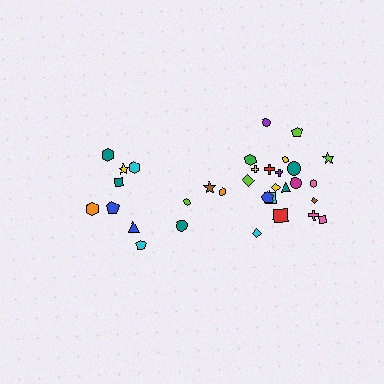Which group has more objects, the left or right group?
The right group.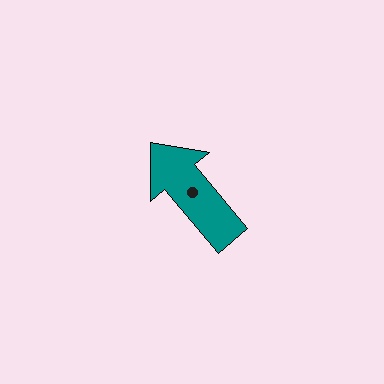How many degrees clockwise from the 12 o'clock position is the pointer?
Approximately 320 degrees.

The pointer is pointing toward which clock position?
Roughly 11 o'clock.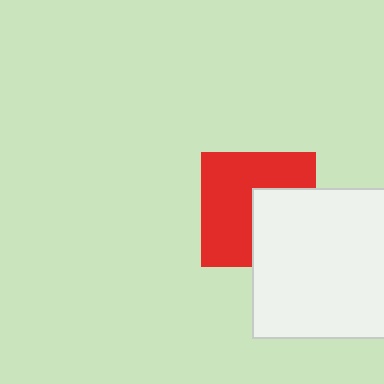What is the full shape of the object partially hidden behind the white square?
The partially hidden object is a red square.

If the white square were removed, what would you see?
You would see the complete red square.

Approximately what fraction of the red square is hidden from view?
Roughly 39% of the red square is hidden behind the white square.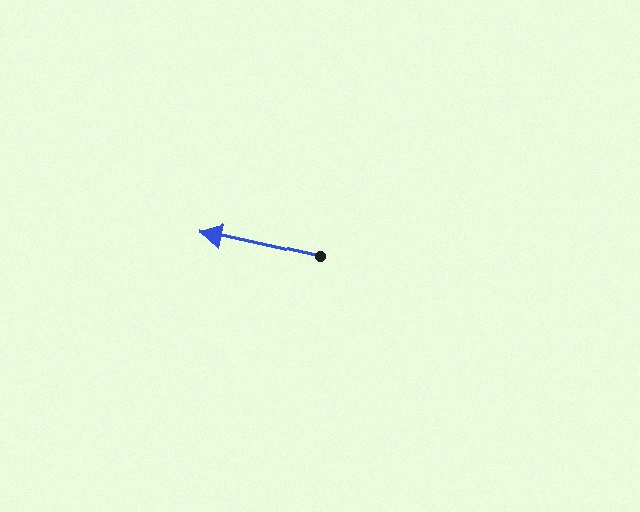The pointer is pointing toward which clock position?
Roughly 9 o'clock.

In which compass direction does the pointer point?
West.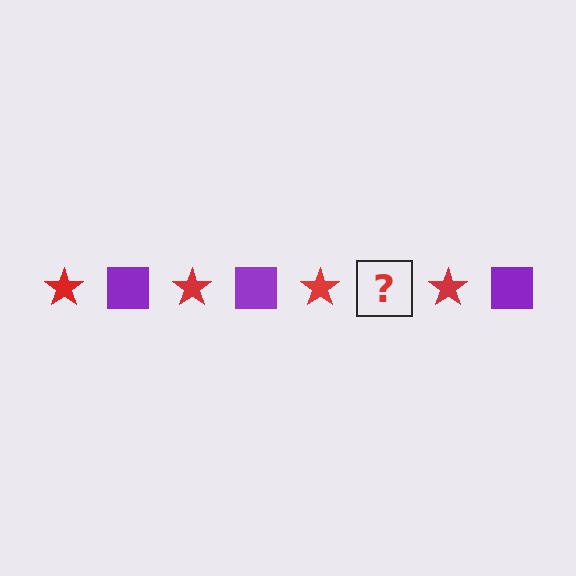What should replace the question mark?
The question mark should be replaced with a purple square.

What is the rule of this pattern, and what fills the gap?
The rule is that the pattern alternates between red star and purple square. The gap should be filled with a purple square.